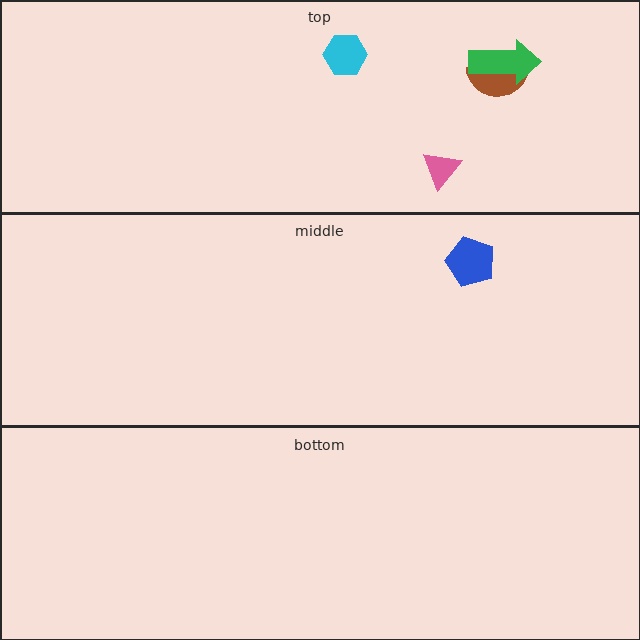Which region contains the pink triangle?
The top region.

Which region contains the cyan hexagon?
The top region.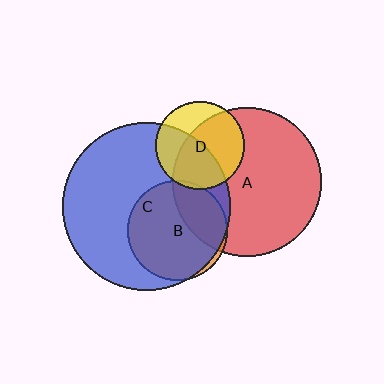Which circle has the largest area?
Circle C (blue).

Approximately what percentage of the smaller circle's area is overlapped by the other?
Approximately 25%.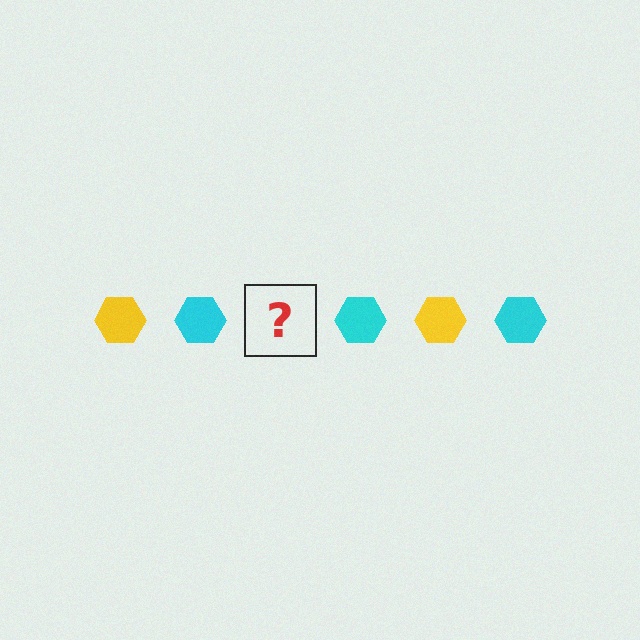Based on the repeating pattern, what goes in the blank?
The blank should be a yellow hexagon.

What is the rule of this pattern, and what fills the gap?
The rule is that the pattern cycles through yellow, cyan hexagons. The gap should be filled with a yellow hexagon.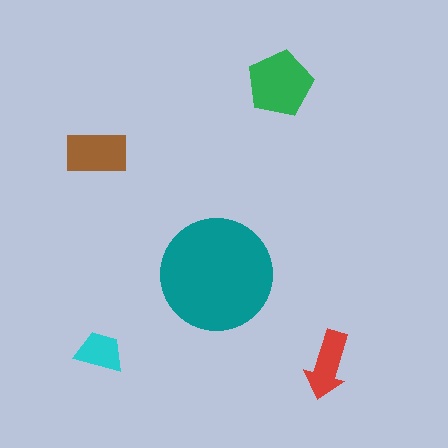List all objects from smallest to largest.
The cyan trapezoid, the red arrow, the brown rectangle, the green pentagon, the teal circle.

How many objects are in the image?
There are 5 objects in the image.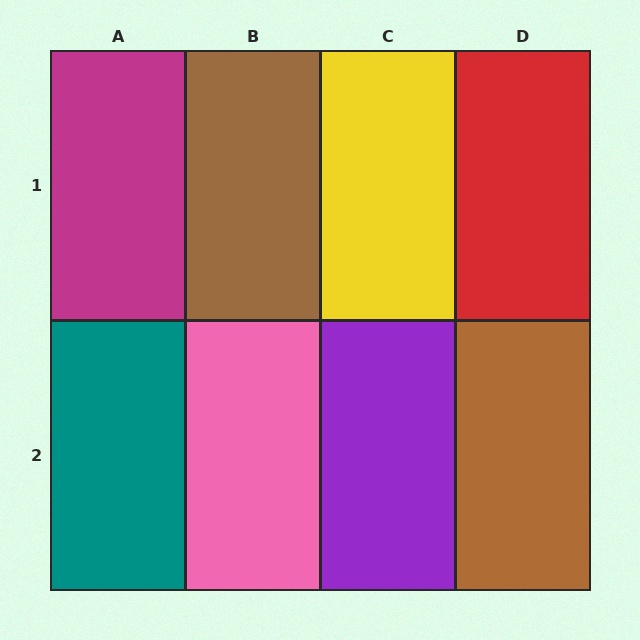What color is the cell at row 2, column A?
Teal.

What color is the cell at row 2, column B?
Pink.